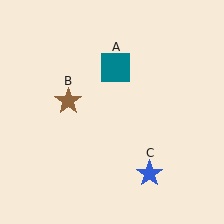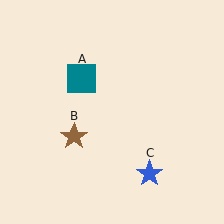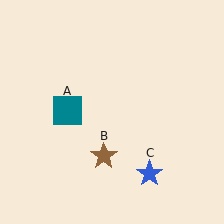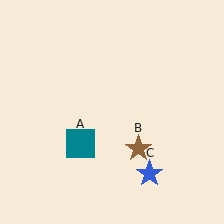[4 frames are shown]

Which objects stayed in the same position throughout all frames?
Blue star (object C) remained stationary.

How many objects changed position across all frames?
2 objects changed position: teal square (object A), brown star (object B).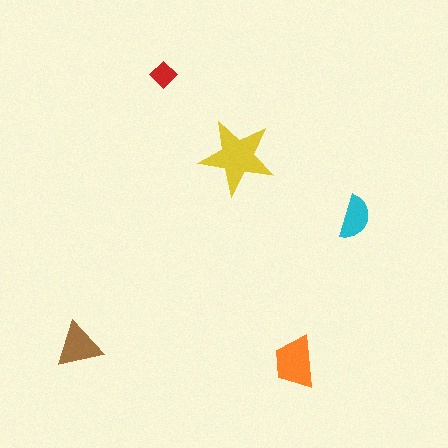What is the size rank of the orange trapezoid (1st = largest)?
2nd.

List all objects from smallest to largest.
The red diamond, the cyan semicircle, the brown triangle, the orange trapezoid, the yellow star.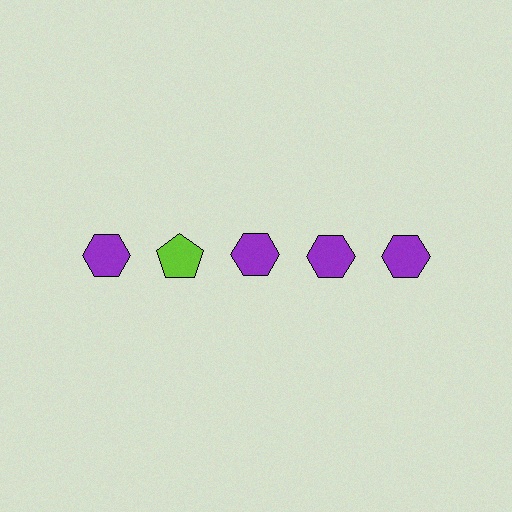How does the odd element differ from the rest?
It differs in both color (lime instead of purple) and shape (pentagon instead of hexagon).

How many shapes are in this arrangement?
There are 5 shapes arranged in a grid pattern.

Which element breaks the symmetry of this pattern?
The lime pentagon in the top row, second from left column breaks the symmetry. All other shapes are purple hexagons.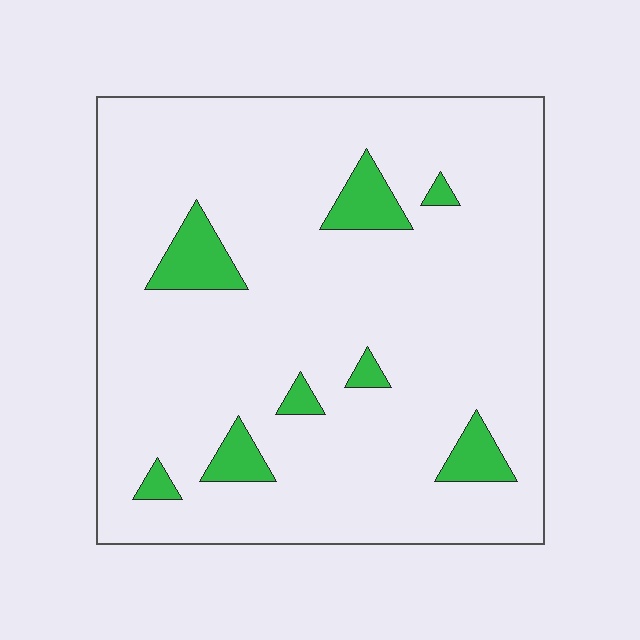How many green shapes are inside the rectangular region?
8.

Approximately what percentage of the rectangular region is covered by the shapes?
Approximately 10%.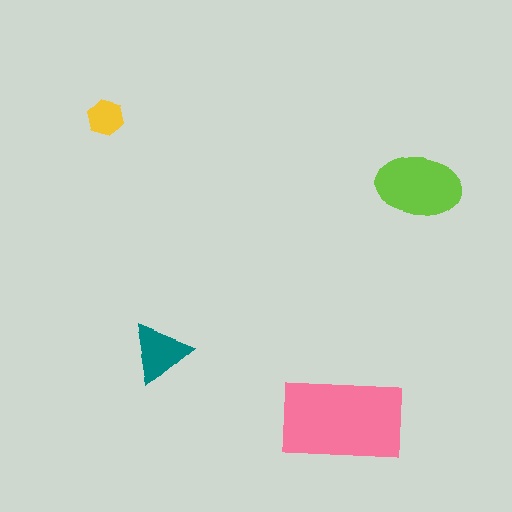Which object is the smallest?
The yellow hexagon.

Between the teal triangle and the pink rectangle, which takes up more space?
The pink rectangle.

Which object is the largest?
The pink rectangle.